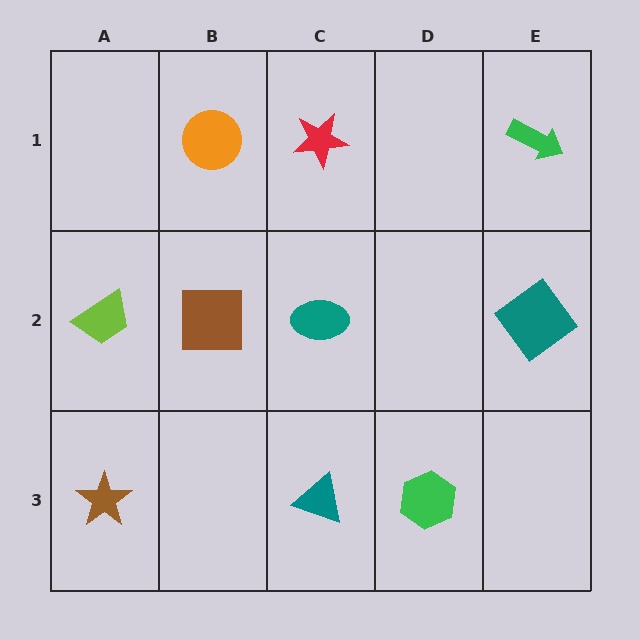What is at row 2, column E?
A teal diamond.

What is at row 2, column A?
A lime trapezoid.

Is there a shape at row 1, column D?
No, that cell is empty.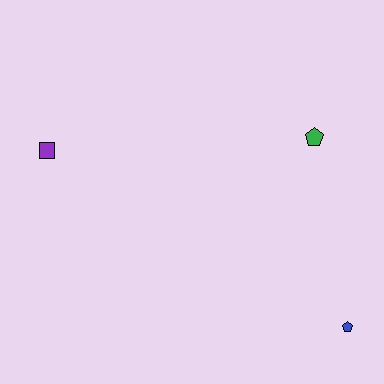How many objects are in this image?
There are 3 objects.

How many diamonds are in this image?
There are no diamonds.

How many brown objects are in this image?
There are no brown objects.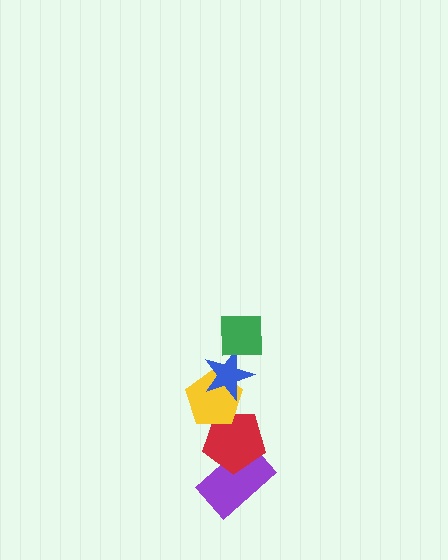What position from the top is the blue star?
The blue star is 2nd from the top.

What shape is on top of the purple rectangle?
The red pentagon is on top of the purple rectangle.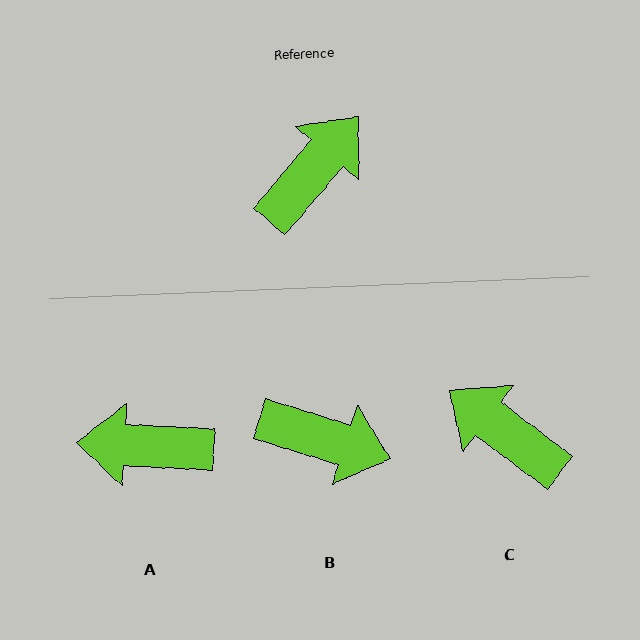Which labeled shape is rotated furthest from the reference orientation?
A, about 127 degrees away.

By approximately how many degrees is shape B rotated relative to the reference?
Approximately 67 degrees clockwise.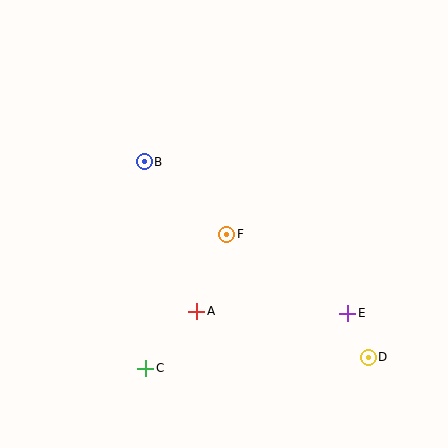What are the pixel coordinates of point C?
Point C is at (146, 368).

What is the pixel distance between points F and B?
The distance between F and B is 110 pixels.